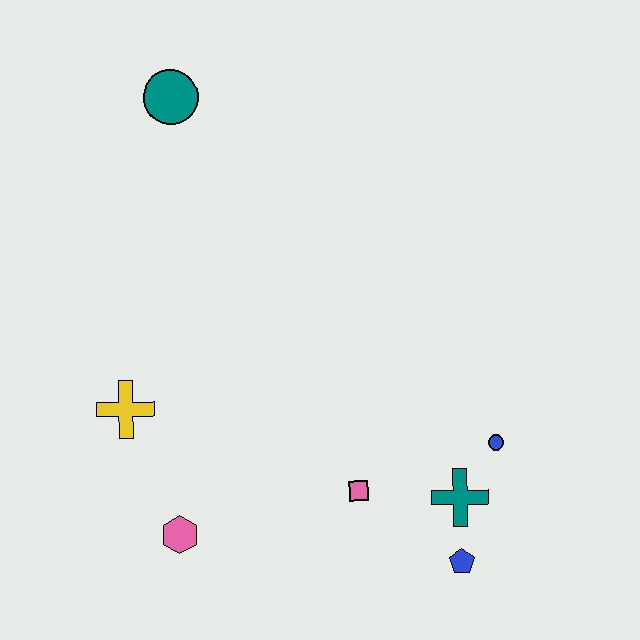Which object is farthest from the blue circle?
The teal circle is farthest from the blue circle.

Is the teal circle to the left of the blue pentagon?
Yes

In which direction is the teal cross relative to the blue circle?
The teal cross is below the blue circle.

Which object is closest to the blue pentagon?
The teal cross is closest to the blue pentagon.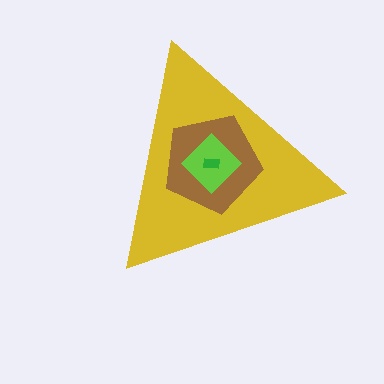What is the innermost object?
The green rectangle.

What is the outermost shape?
The yellow triangle.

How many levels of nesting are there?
4.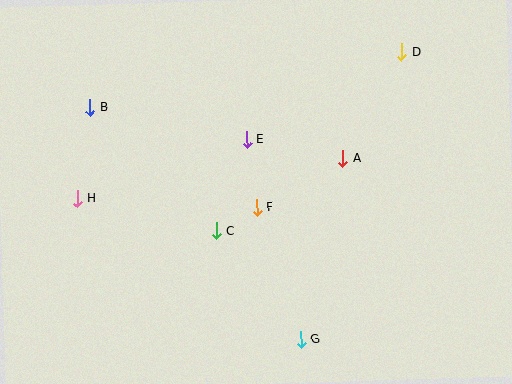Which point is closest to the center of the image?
Point F at (257, 207) is closest to the center.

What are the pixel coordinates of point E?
Point E is at (247, 140).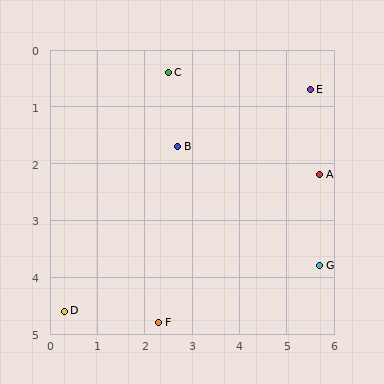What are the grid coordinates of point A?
Point A is at approximately (5.7, 2.2).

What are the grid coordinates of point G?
Point G is at approximately (5.7, 3.8).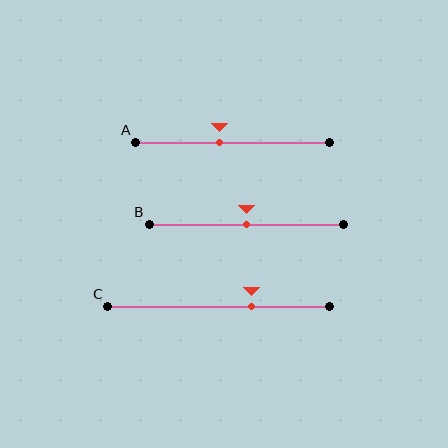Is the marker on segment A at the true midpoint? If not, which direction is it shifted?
No, the marker on segment A is shifted to the left by about 7% of the segment length.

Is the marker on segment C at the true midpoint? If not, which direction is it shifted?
No, the marker on segment C is shifted to the right by about 15% of the segment length.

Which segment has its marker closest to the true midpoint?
Segment B has its marker closest to the true midpoint.